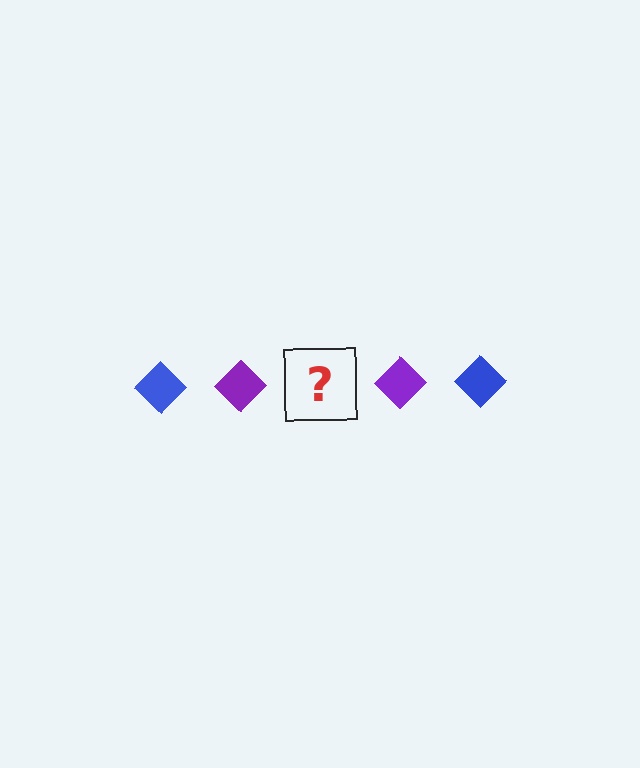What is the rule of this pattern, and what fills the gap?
The rule is that the pattern cycles through blue, purple diamonds. The gap should be filled with a blue diamond.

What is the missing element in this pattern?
The missing element is a blue diamond.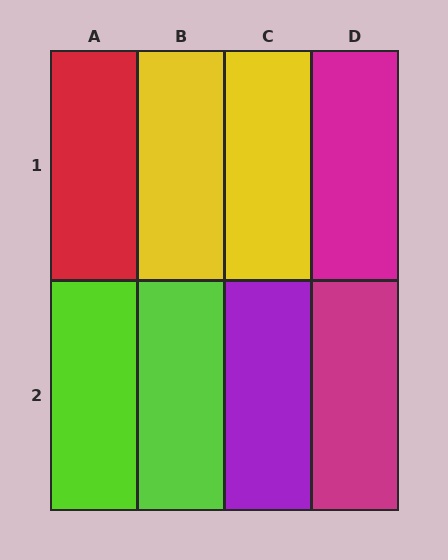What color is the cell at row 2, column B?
Lime.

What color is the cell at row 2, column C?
Purple.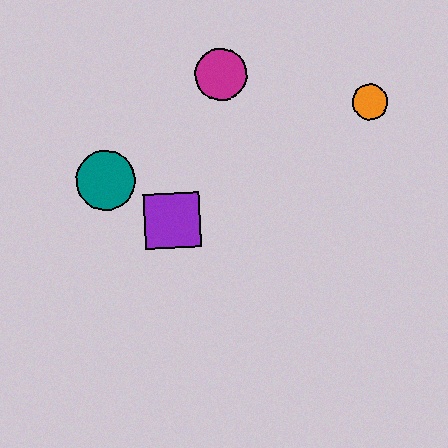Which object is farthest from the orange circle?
The teal circle is farthest from the orange circle.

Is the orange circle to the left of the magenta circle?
No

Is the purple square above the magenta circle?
No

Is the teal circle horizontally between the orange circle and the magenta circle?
No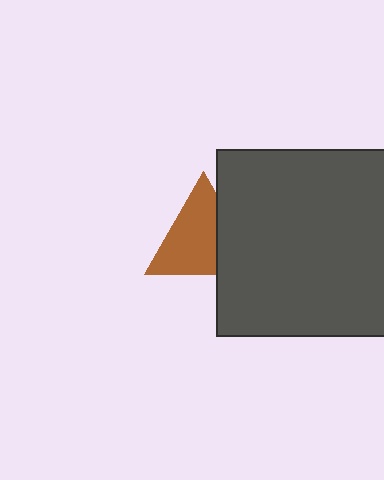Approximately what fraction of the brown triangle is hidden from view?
Roughly 32% of the brown triangle is hidden behind the dark gray rectangle.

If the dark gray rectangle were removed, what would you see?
You would see the complete brown triangle.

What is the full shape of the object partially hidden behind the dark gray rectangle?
The partially hidden object is a brown triangle.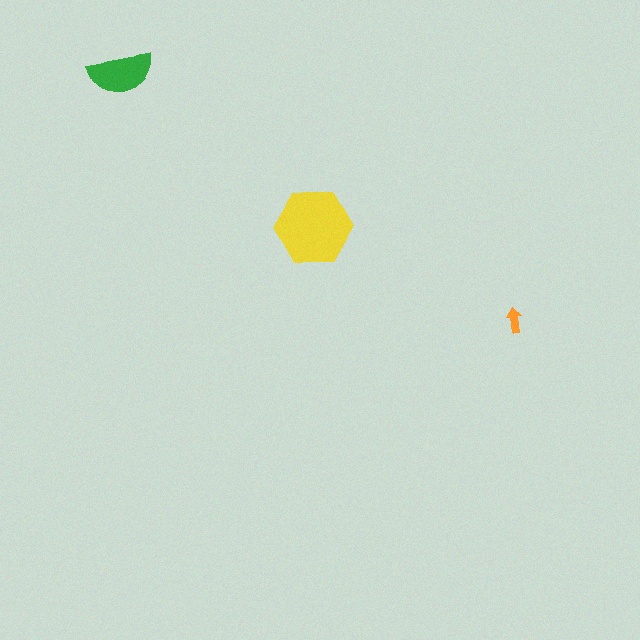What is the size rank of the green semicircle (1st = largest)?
2nd.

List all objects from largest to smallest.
The yellow hexagon, the green semicircle, the orange arrow.